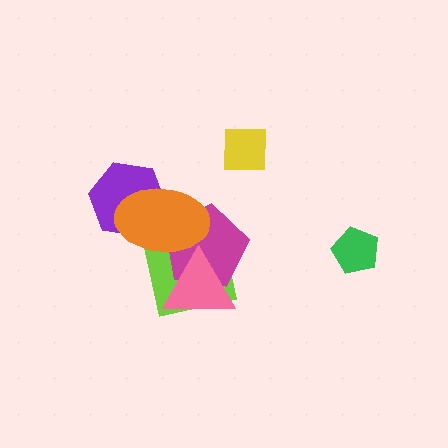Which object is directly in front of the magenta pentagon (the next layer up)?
The pink triangle is directly in front of the magenta pentagon.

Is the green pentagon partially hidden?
No, no other shape covers it.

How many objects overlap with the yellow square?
0 objects overlap with the yellow square.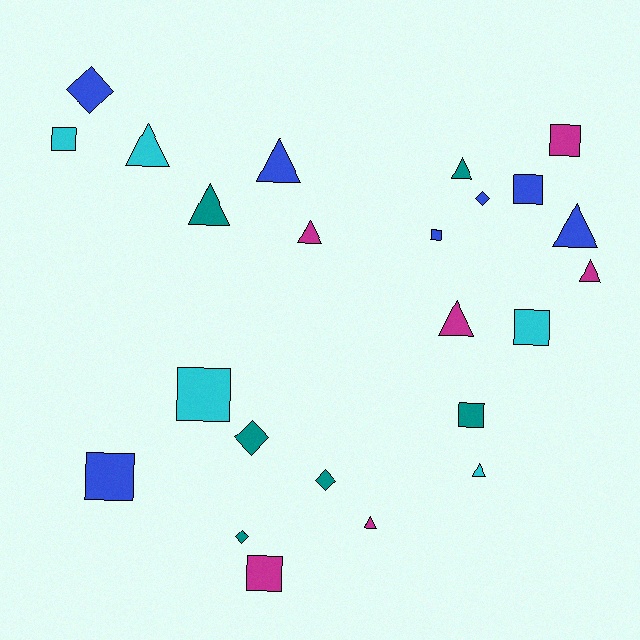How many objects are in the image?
There are 24 objects.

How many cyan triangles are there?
There are 2 cyan triangles.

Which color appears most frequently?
Blue, with 7 objects.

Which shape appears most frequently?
Triangle, with 10 objects.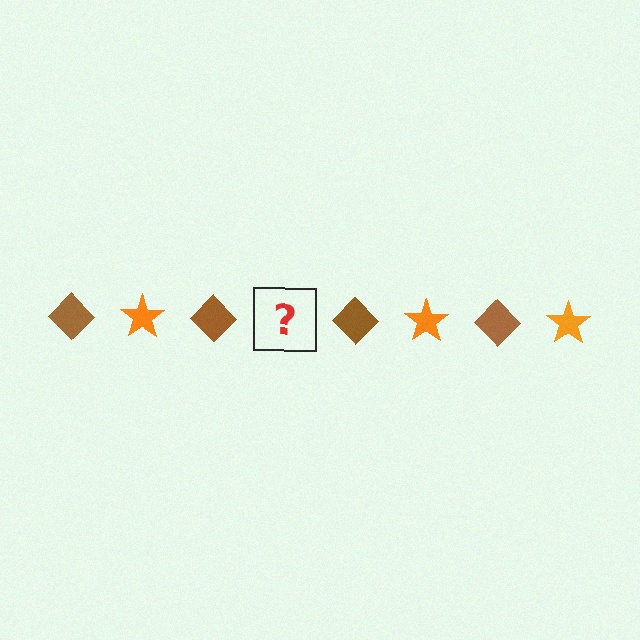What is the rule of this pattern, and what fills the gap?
The rule is that the pattern alternates between brown diamond and orange star. The gap should be filled with an orange star.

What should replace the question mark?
The question mark should be replaced with an orange star.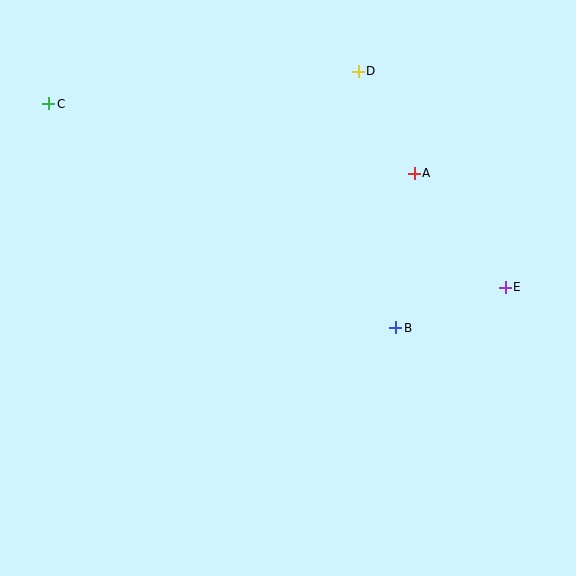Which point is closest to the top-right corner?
Point D is closest to the top-right corner.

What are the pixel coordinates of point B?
Point B is at (396, 328).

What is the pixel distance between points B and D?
The distance between B and D is 259 pixels.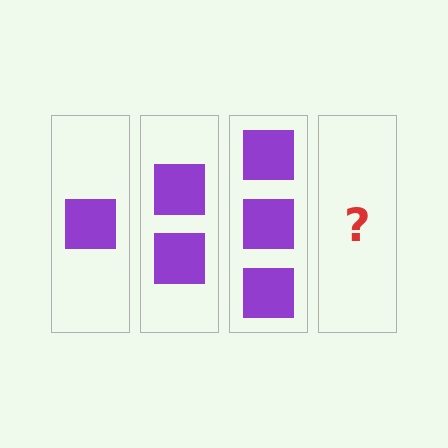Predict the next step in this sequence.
The next step is 4 squares.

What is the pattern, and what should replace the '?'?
The pattern is that each step adds one more square. The '?' should be 4 squares.